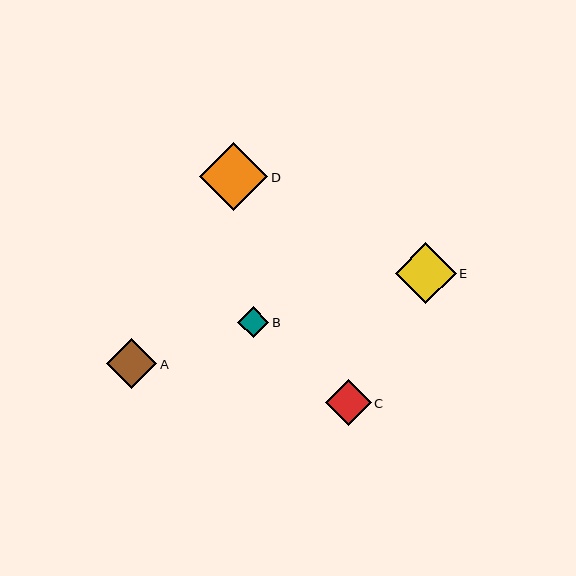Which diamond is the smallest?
Diamond B is the smallest with a size of approximately 31 pixels.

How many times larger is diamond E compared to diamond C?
Diamond E is approximately 1.3 times the size of diamond C.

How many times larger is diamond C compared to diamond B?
Diamond C is approximately 1.5 times the size of diamond B.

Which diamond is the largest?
Diamond D is the largest with a size of approximately 68 pixels.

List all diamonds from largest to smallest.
From largest to smallest: D, E, A, C, B.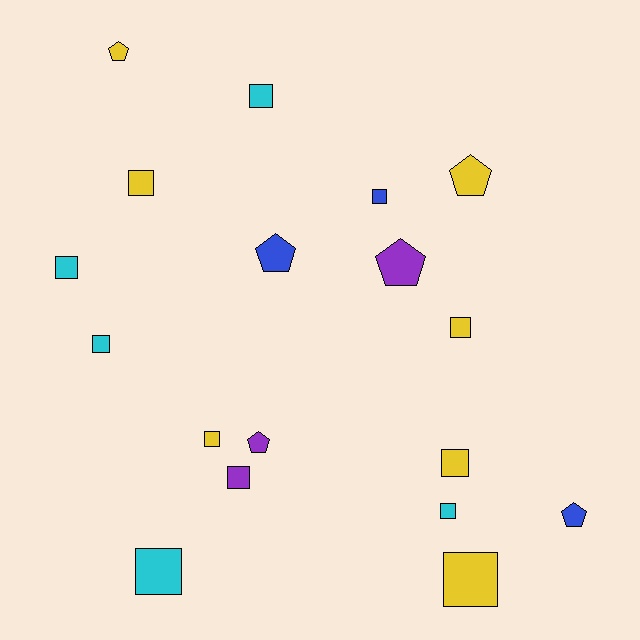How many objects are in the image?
There are 18 objects.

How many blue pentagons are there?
There are 2 blue pentagons.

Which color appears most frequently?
Yellow, with 7 objects.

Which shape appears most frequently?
Square, with 12 objects.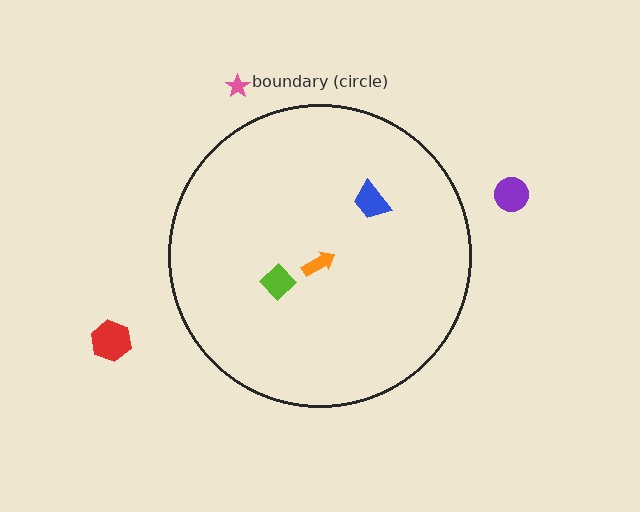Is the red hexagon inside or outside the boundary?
Outside.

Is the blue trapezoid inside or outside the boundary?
Inside.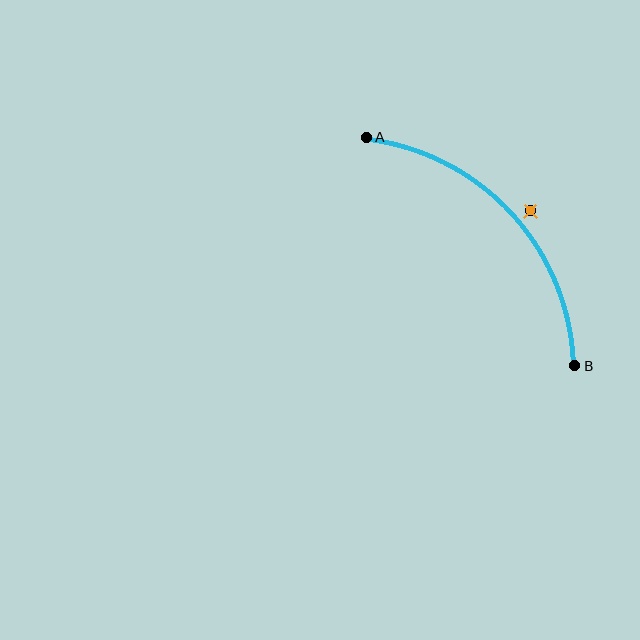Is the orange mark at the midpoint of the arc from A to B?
No — the orange mark does not lie on the arc at all. It sits slightly outside the curve.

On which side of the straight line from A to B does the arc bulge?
The arc bulges above and to the right of the straight line connecting A and B.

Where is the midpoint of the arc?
The arc midpoint is the point on the curve farthest from the straight line joining A and B. It sits above and to the right of that line.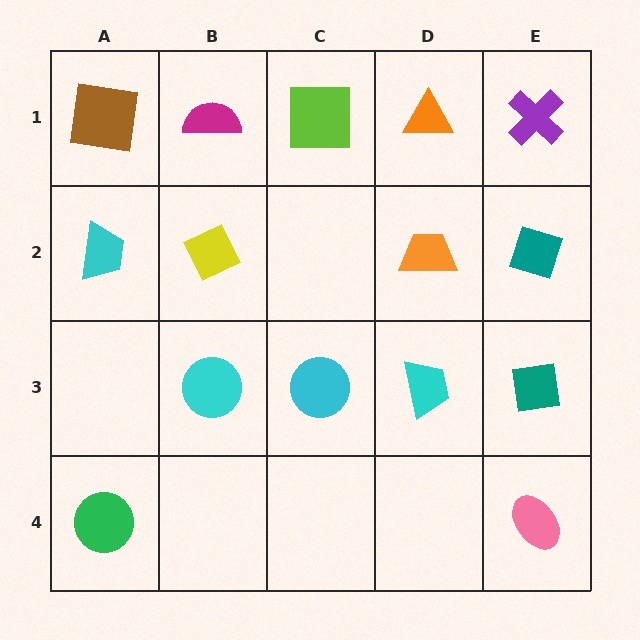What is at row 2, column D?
An orange trapezoid.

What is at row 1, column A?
A brown square.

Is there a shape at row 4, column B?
No, that cell is empty.